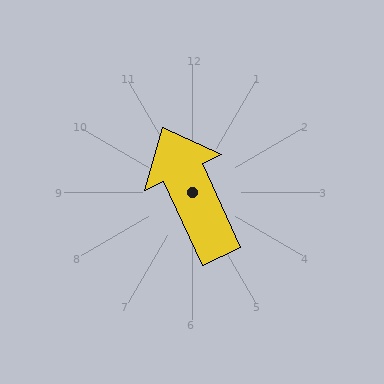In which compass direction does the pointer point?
Northwest.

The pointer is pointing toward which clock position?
Roughly 11 o'clock.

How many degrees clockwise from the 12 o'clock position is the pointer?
Approximately 335 degrees.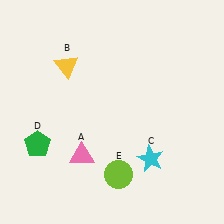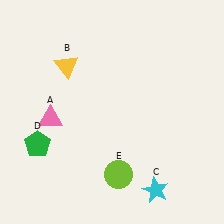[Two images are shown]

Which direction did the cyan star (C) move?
The cyan star (C) moved down.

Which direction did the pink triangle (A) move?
The pink triangle (A) moved up.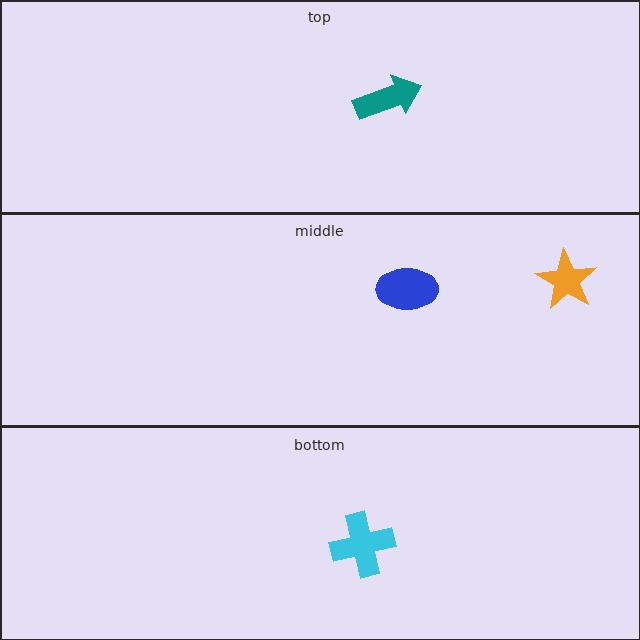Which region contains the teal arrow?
The top region.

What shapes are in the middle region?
The orange star, the blue ellipse.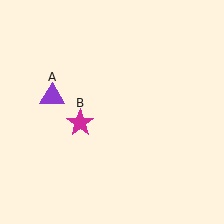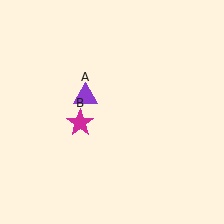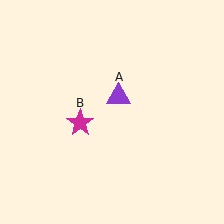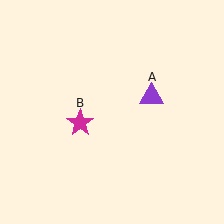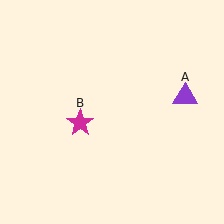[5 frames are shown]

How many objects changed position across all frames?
1 object changed position: purple triangle (object A).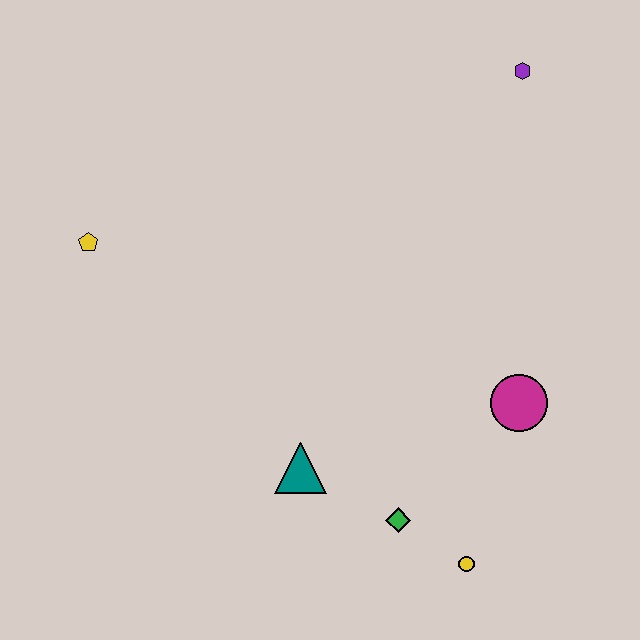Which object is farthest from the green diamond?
The purple hexagon is farthest from the green diamond.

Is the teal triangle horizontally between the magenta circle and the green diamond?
No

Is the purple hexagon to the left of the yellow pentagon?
No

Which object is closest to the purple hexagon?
The magenta circle is closest to the purple hexagon.